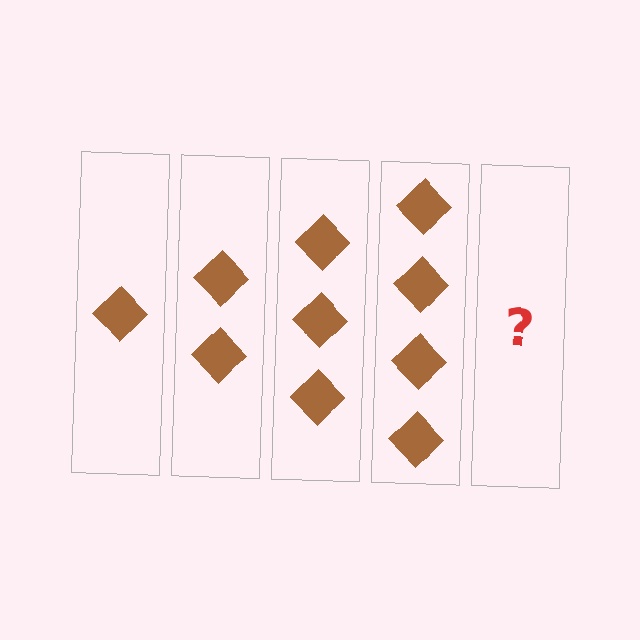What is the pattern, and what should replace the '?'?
The pattern is that each step adds one more diamond. The '?' should be 5 diamonds.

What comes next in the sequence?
The next element should be 5 diamonds.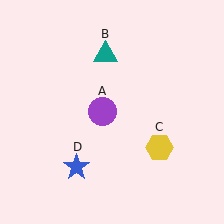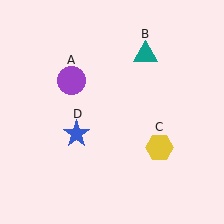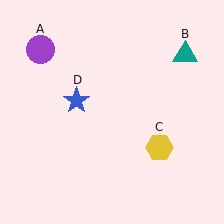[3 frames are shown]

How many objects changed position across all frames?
3 objects changed position: purple circle (object A), teal triangle (object B), blue star (object D).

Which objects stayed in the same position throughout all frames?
Yellow hexagon (object C) remained stationary.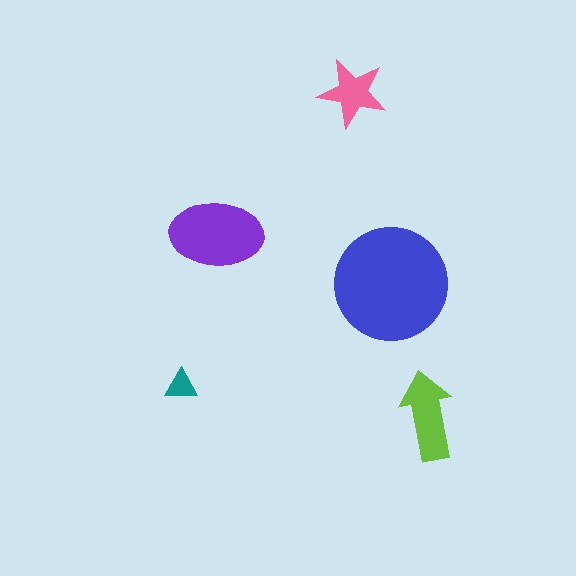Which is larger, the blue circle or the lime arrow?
The blue circle.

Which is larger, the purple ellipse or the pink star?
The purple ellipse.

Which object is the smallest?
The teal triangle.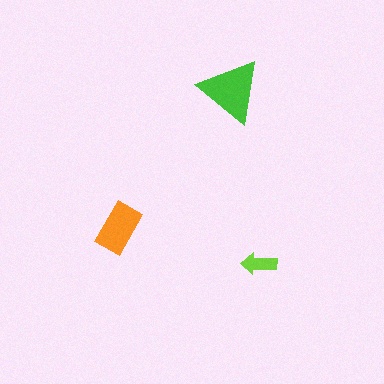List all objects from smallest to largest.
The lime arrow, the orange rectangle, the green triangle.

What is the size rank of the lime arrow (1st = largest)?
3rd.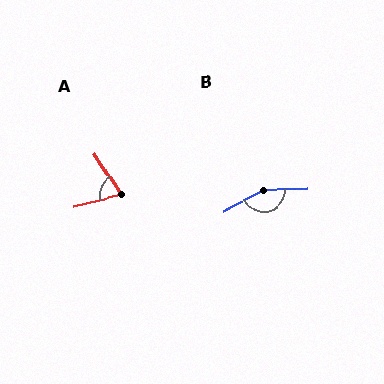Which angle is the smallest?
A, at approximately 71 degrees.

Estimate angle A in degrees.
Approximately 71 degrees.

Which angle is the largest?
B, at approximately 153 degrees.